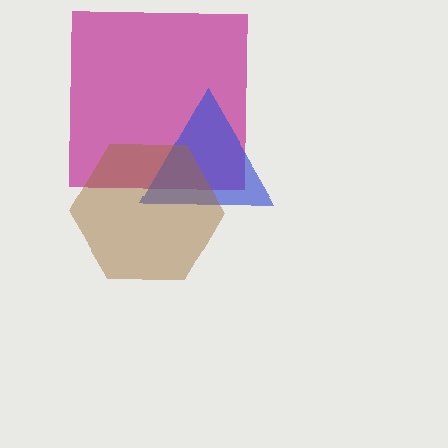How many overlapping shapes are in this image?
There are 3 overlapping shapes in the image.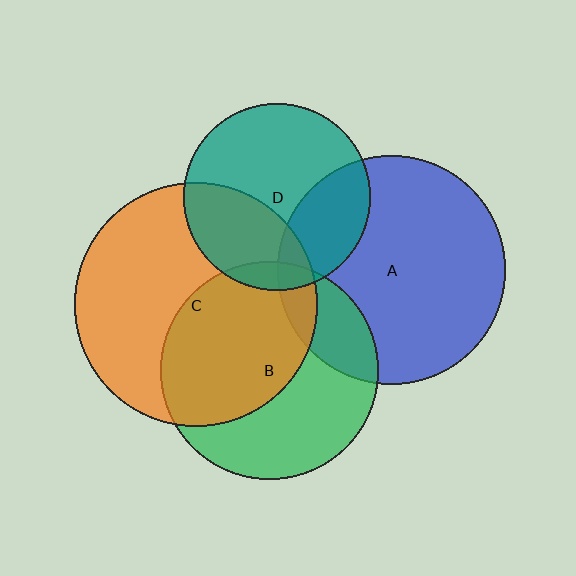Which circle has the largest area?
Circle C (orange).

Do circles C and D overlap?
Yes.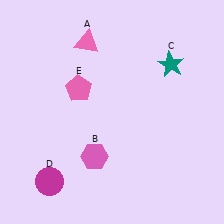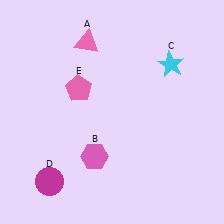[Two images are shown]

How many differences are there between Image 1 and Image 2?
There is 1 difference between the two images.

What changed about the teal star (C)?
In Image 1, C is teal. In Image 2, it changed to cyan.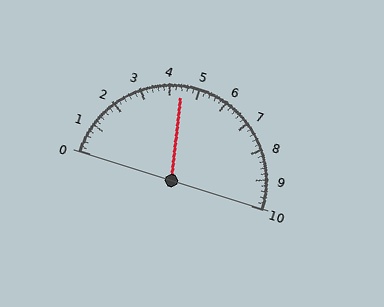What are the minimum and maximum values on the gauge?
The gauge ranges from 0 to 10.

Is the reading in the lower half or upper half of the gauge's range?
The reading is in the lower half of the range (0 to 10).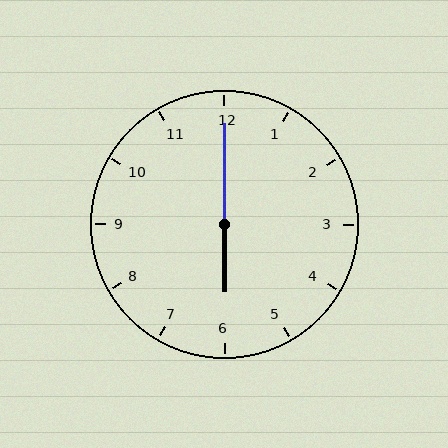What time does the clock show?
6:00.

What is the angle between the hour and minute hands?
Approximately 180 degrees.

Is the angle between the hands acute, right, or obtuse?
It is obtuse.